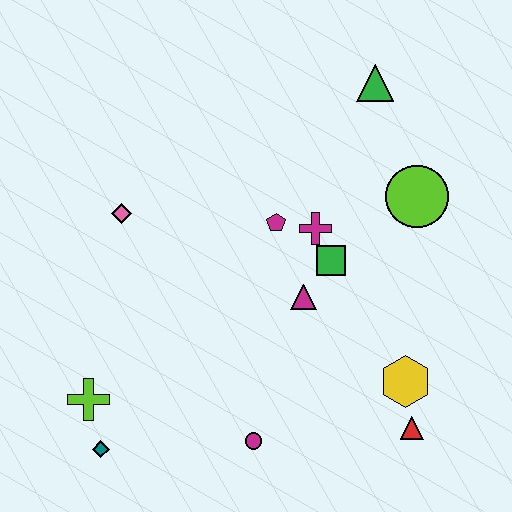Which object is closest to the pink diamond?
The magenta pentagon is closest to the pink diamond.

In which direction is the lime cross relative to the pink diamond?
The lime cross is below the pink diamond.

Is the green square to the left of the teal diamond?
No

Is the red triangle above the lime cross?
No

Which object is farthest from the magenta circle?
The green triangle is farthest from the magenta circle.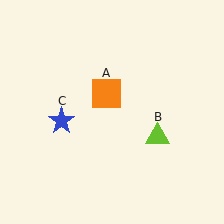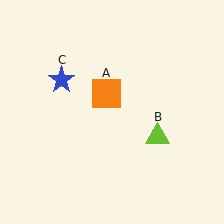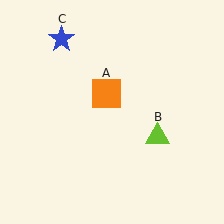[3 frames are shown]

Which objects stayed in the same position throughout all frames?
Orange square (object A) and lime triangle (object B) remained stationary.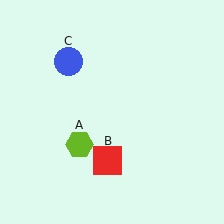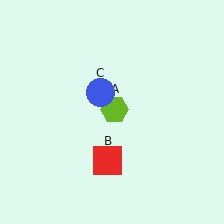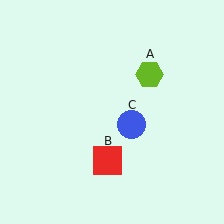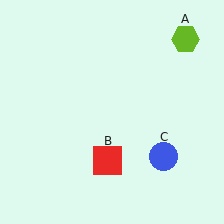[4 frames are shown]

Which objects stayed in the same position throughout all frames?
Red square (object B) remained stationary.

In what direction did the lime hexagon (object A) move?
The lime hexagon (object A) moved up and to the right.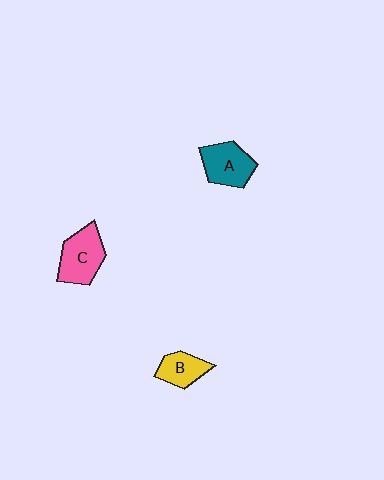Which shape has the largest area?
Shape C (pink).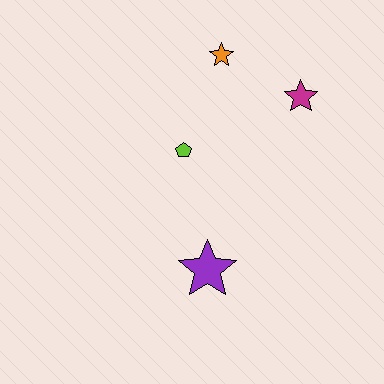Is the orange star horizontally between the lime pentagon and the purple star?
No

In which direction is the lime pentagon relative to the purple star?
The lime pentagon is above the purple star.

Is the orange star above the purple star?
Yes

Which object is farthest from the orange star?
The purple star is farthest from the orange star.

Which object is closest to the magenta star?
The orange star is closest to the magenta star.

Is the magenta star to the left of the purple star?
No